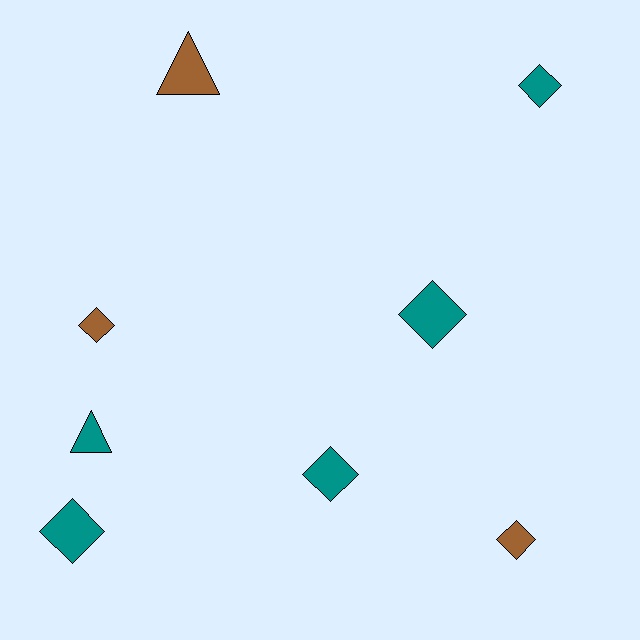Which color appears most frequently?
Teal, with 5 objects.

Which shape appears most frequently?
Diamond, with 6 objects.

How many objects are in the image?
There are 8 objects.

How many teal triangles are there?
There is 1 teal triangle.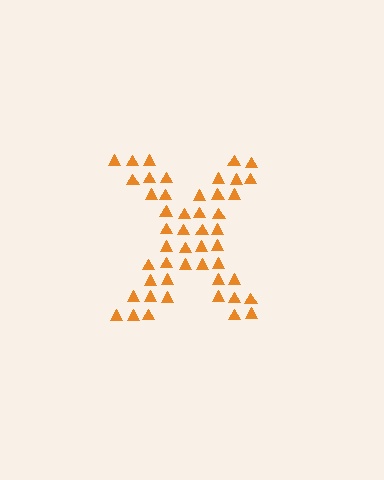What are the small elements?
The small elements are triangles.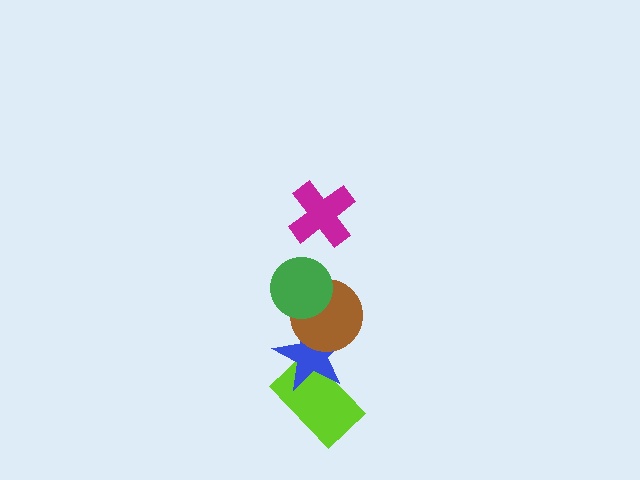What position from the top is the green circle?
The green circle is 2nd from the top.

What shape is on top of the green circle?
The magenta cross is on top of the green circle.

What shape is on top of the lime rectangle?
The blue star is on top of the lime rectangle.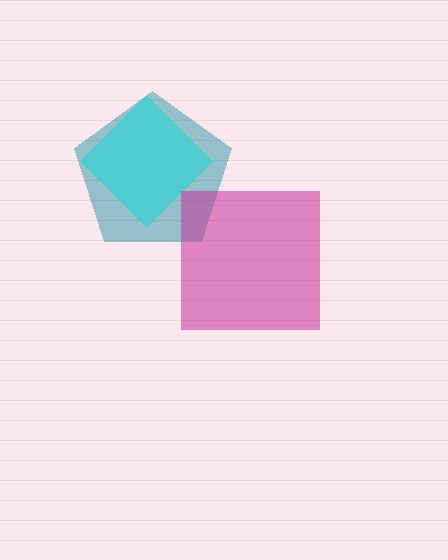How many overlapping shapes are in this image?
There are 3 overlapping shapes in the image.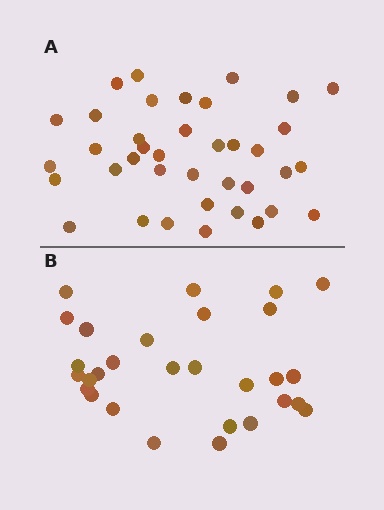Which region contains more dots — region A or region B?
Region A (the top region) has more dots.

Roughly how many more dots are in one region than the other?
Region A has roughly 8 or so more dots than region B.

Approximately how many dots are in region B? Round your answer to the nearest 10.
About 30 dots. (The exact count is 29, which rounds to 30.)